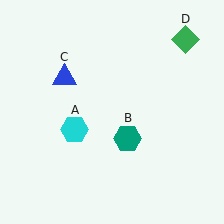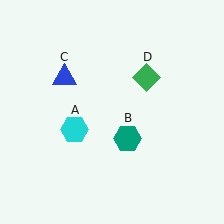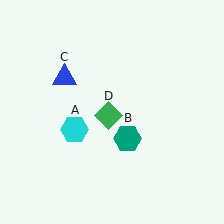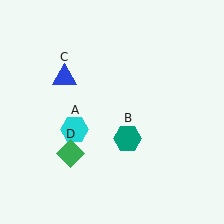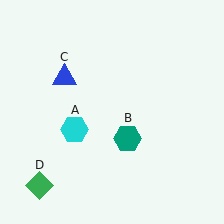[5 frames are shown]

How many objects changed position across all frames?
1 object changed position: green diamond (object D).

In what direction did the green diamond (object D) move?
The green diamond (object D) moved down and to the left.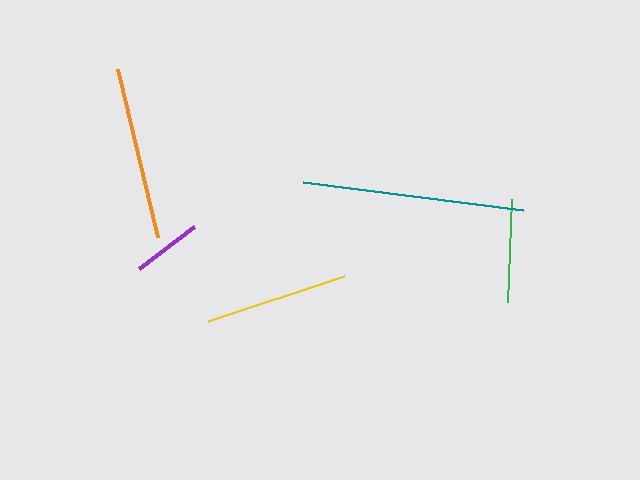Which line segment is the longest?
The teal line is the longest at approximately 222 pixels.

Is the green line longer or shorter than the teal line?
The teal line is longer than the green line.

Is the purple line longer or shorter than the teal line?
The teal line is longer than the purple line.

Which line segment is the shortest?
The purple line is the shortest at approximately 70 pixels.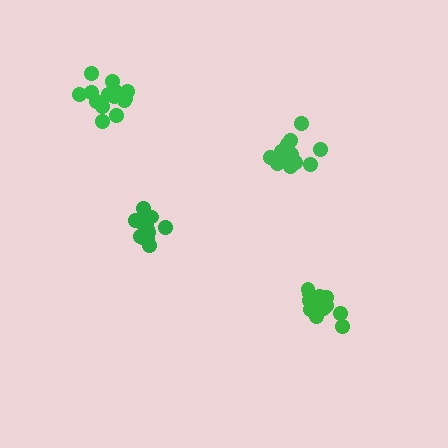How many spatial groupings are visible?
There are 4 spatial groupings.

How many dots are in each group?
Group 1: 15 dots, Group 2: 16 dots, Group 3: 15 dots, Group 4: 12 dots (58 total).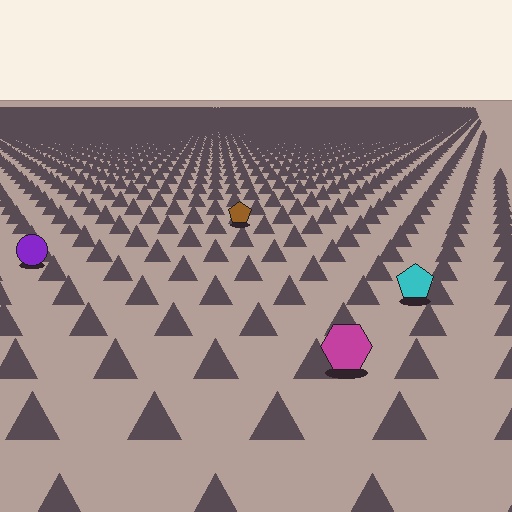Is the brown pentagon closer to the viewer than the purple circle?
No. The purple circle is closer — you can tell from the texture gradient: the ground texture is coarser near it.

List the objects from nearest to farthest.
From nearest to farthest: the magenta hexagon, the cyan pentagon, the purple circle, the brown pentagon.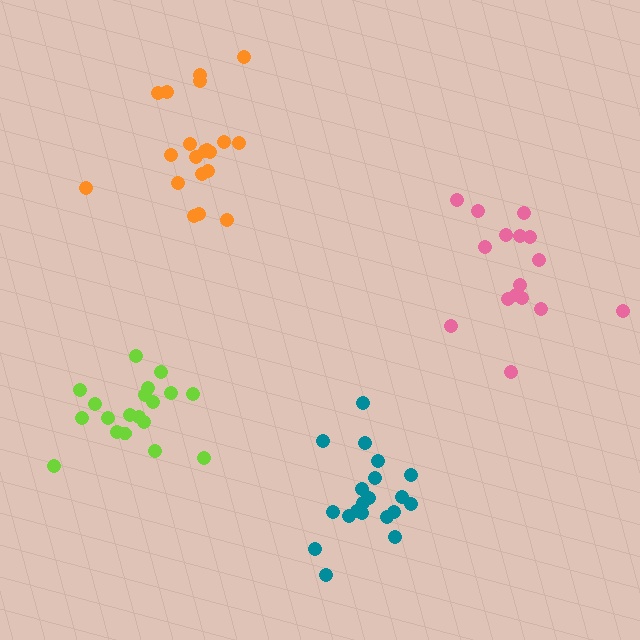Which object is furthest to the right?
The pink cluster is rightmost.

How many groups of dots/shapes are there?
There are 4 groups.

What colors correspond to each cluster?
The clusters are colored: pink, teal, lime, orange.